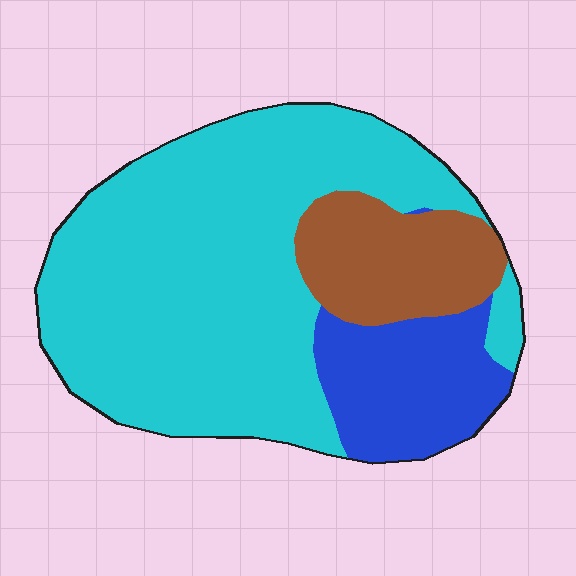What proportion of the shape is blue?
Blue covers around 15% of the shape.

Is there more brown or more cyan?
Cyan.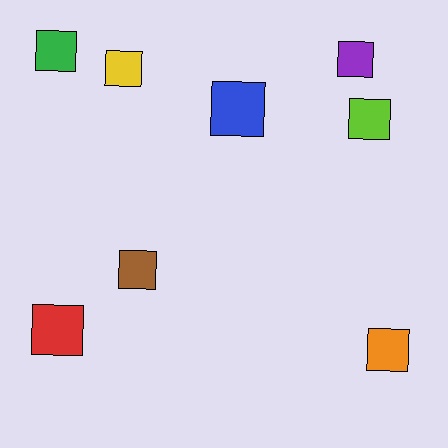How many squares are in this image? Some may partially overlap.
There are 8 squares.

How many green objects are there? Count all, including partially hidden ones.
There is 1 green object.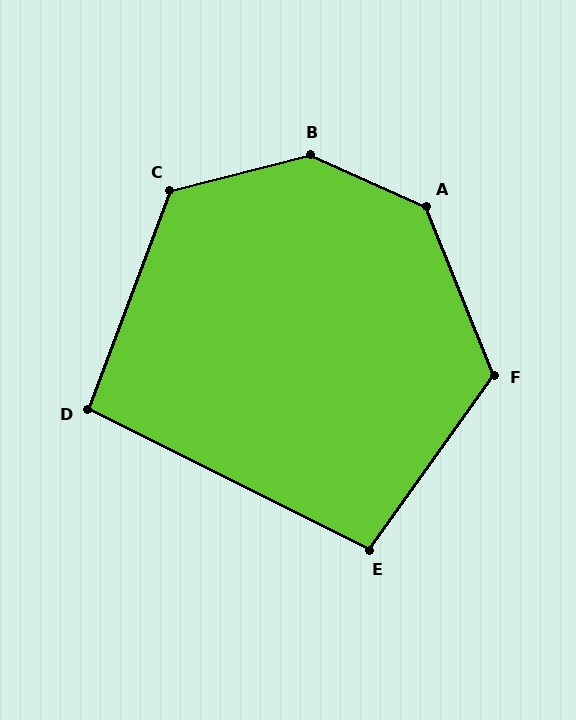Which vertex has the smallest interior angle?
D, at approximately 96 degrees.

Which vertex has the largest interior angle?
B, at approximately 141 degrees.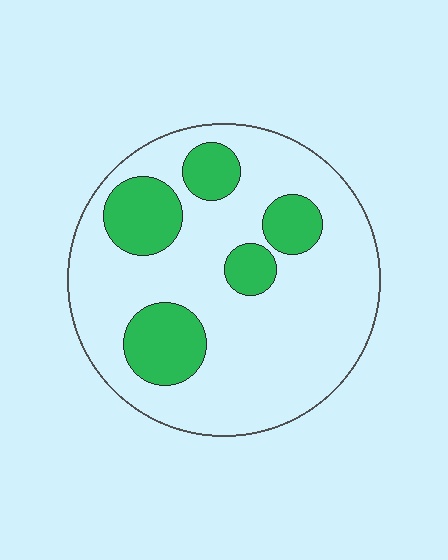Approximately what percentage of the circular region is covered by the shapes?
Approximately 25%.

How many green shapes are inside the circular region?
5.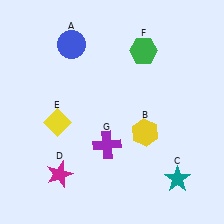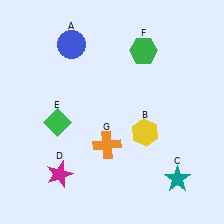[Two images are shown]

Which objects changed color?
E changed from yellow to green. G changed from purple to orange.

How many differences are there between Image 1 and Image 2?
There are 2 differences between the two images.